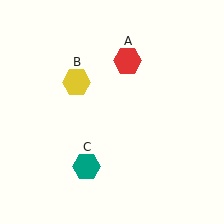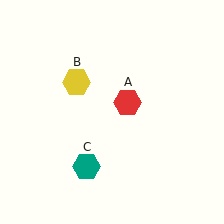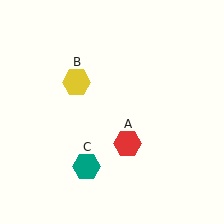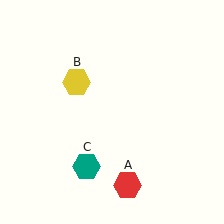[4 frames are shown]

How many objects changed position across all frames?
1 object changed position: red hexagon (object A).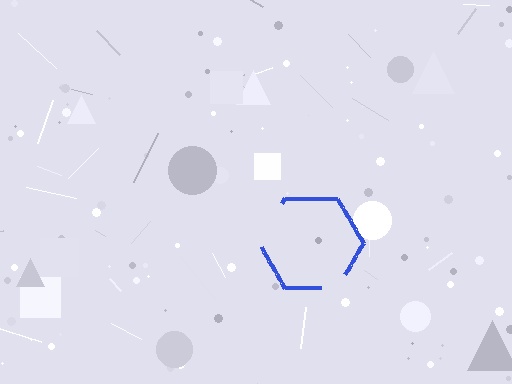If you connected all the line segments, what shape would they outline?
They would outline a hexagon.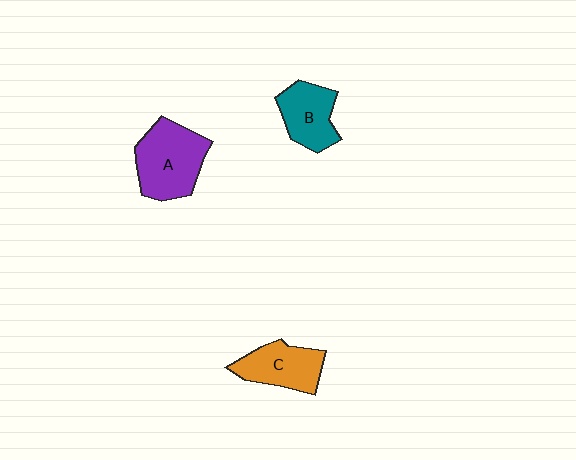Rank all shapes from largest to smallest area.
From largest to smallest: A (purple), C (orange), B (teal).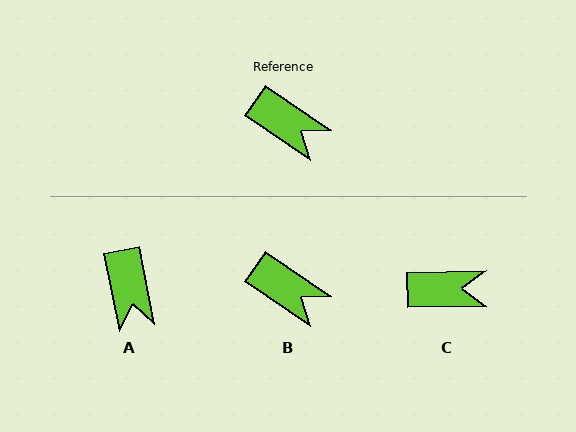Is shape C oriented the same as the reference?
No, it is off by about 35 degrees.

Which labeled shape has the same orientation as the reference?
B.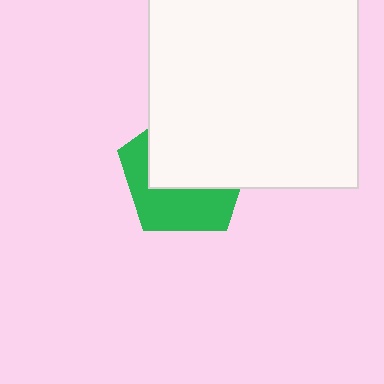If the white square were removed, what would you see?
You would see the complete green pentagon.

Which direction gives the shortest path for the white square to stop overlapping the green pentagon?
Moving up gives the shortest separation.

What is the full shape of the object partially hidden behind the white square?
The partially hidden object is a green pentagon.